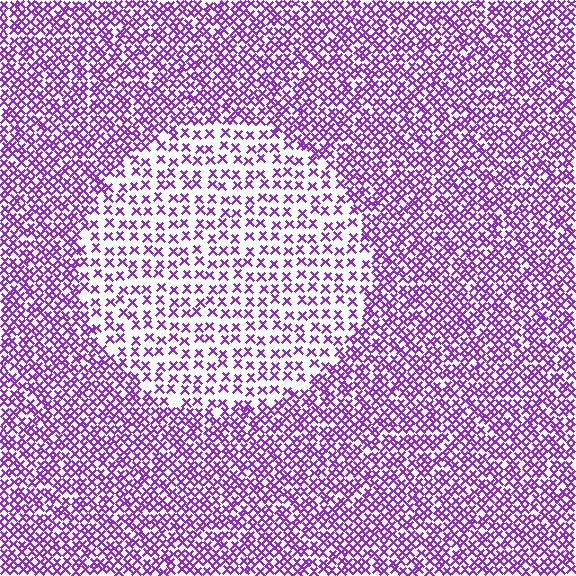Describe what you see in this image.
The image contains small purple elements arranged at two different densities. A circle-shaped region is visible where the elements are less densely packed than the surrounding area.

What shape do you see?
I see a circle.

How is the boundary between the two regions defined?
The boundary is defined by a change in element density (approximately 2.1x ratio). All elements are the same color, size, and shape.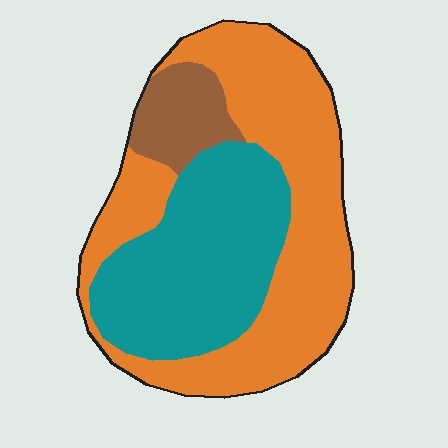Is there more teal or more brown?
Teal.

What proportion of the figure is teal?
Teal covers around 35% of the figure.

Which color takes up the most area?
Orange, at roughly 55%.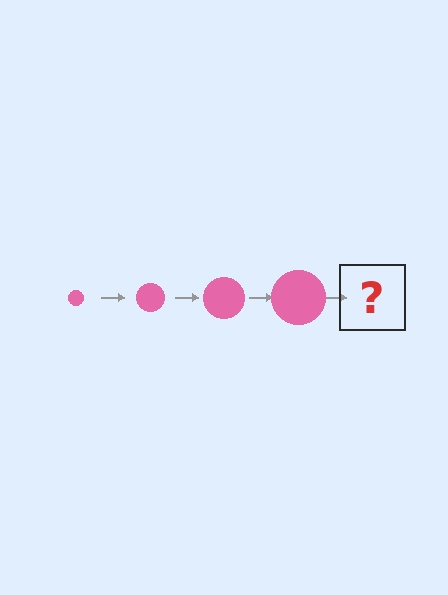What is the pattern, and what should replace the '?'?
The pattern is that the circle gets progressively larger each step. The '?' should be a pink circle, larger than the previous one.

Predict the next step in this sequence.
The next step is a pink circle, larger than the previous one.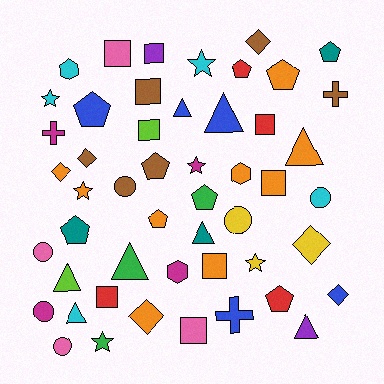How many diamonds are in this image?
There are 6 diamonds.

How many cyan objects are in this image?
There are 5 cyan objects.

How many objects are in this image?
There are 50 objects.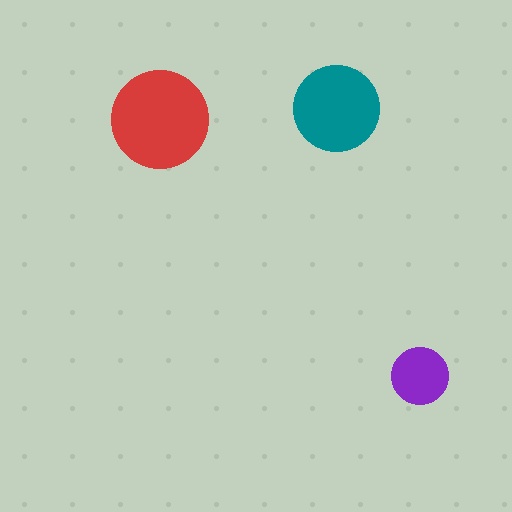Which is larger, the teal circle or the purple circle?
The teal one.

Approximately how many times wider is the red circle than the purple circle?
About 1.5 times wider.